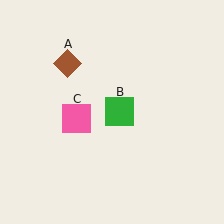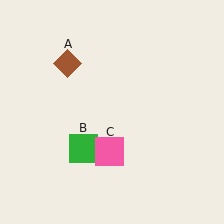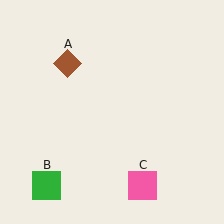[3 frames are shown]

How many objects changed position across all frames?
2 objects changed position: green square (object B), pink square (object C).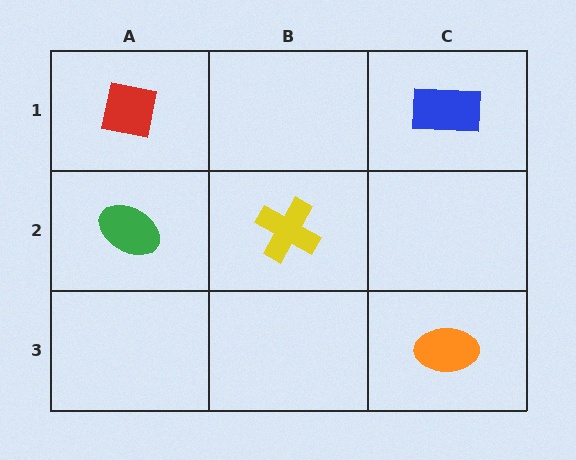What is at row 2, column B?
A yellow cross.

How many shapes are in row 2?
2 shapes.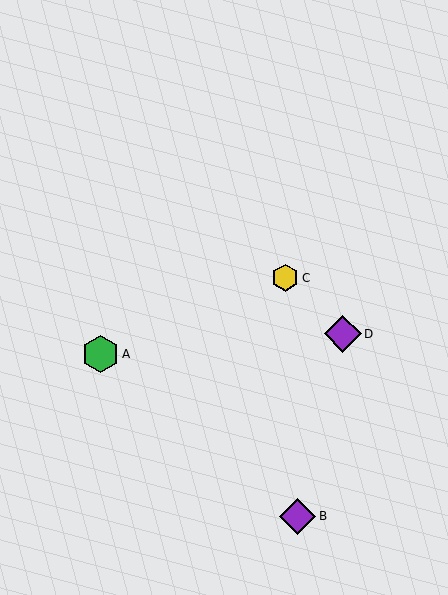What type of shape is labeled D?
Shape D is a purple diamond.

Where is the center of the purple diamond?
The center of the purple diamond is at (343, 334).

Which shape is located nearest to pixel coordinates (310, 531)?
The purple diamond (labeled B) at (297, 516) is nearest to that location.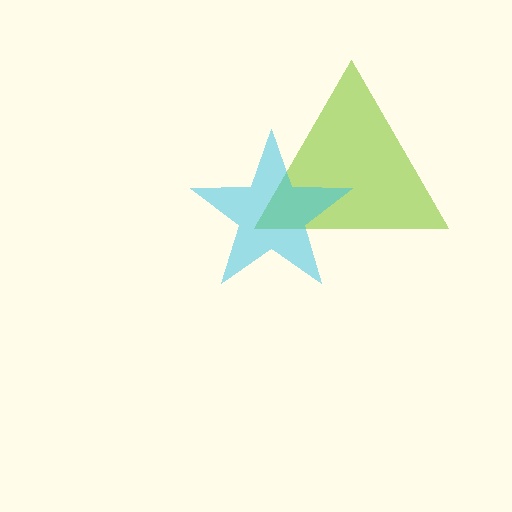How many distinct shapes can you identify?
There are 2 distinct shapes: a lime triangle, a cyan star.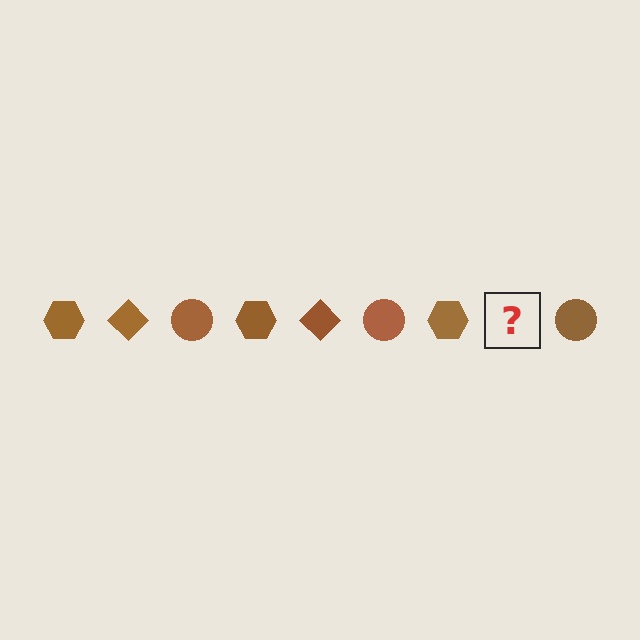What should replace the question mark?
The question mark should be replaced with a brown diamond.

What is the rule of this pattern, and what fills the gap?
The rule is that the pattern cycles through hexagon, diamond, circle shapes in brown. The gap should be filled with a brown diamond.